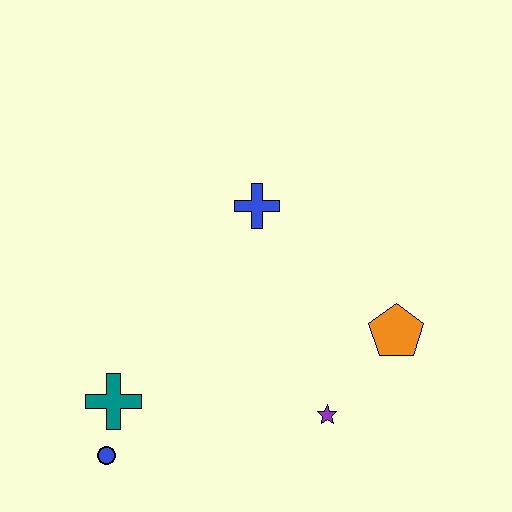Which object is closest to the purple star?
The orange pentagon is closest to the purple star.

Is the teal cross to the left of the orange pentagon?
Yes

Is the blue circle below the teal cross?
Yes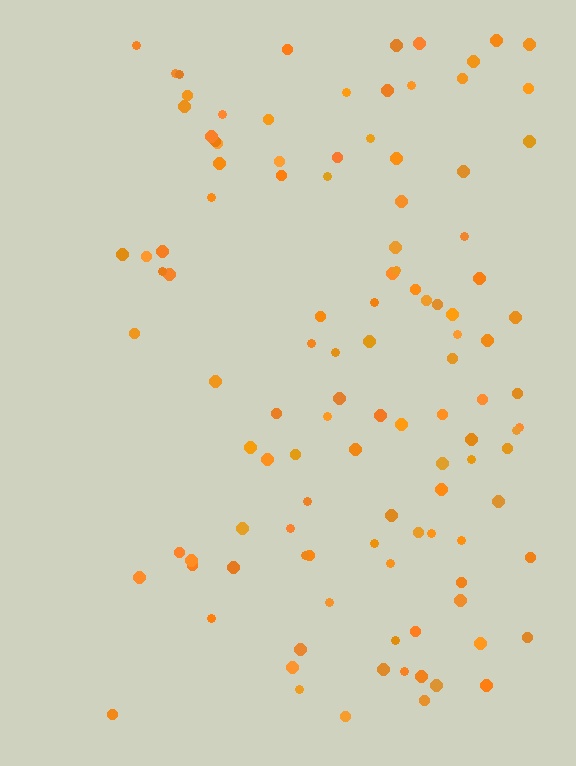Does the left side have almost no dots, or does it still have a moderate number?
Still a moderate number, just noticeably fewer than the right.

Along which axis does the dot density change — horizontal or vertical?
Horizontal.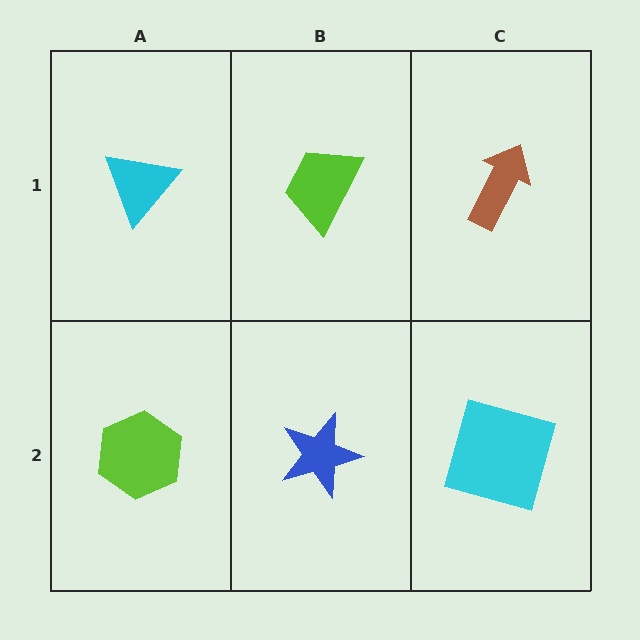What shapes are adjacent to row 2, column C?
A brown arrow (row 1, column C), a blue star (row 2, column B).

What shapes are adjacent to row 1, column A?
A lime hexagon (row 2, column A), a lime trapezoid (row 1, column B).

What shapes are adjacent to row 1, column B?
A blue star (row 2, column B), a cyan triangle (row 1, column A), a brown arrow (row 1, column C).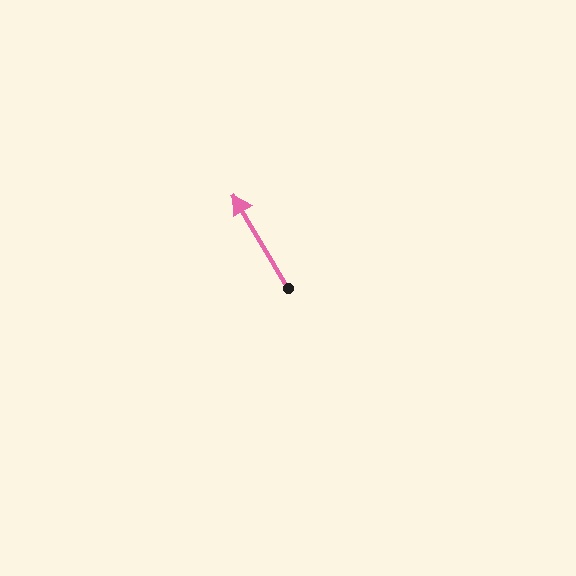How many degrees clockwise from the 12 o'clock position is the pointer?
Approximately 329 degrees.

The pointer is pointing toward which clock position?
Roughly 11 o'clock.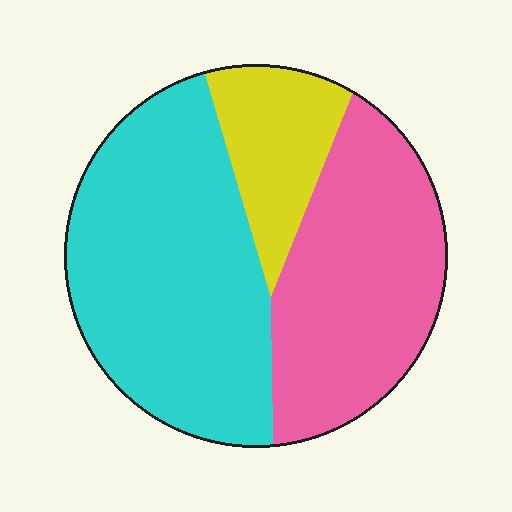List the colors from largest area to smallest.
From largest to smallest: cyan, pink, yellow.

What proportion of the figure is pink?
Pink takes up between a third and a half of the figure.